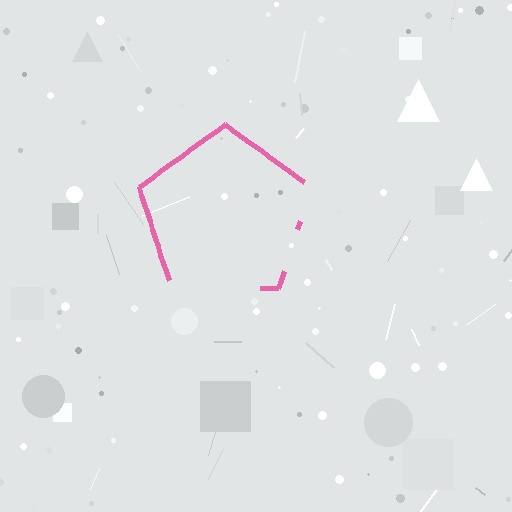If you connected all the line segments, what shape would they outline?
They would outline a pentagon.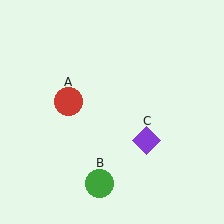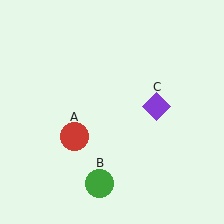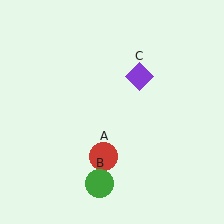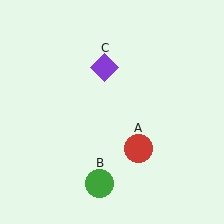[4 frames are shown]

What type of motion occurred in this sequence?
The red circle (object A), purple diamond (object C) rotated counterclockwise around the center of the scene.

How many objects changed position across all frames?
2 objects changed position: red circle (object A), purple diamond (object C).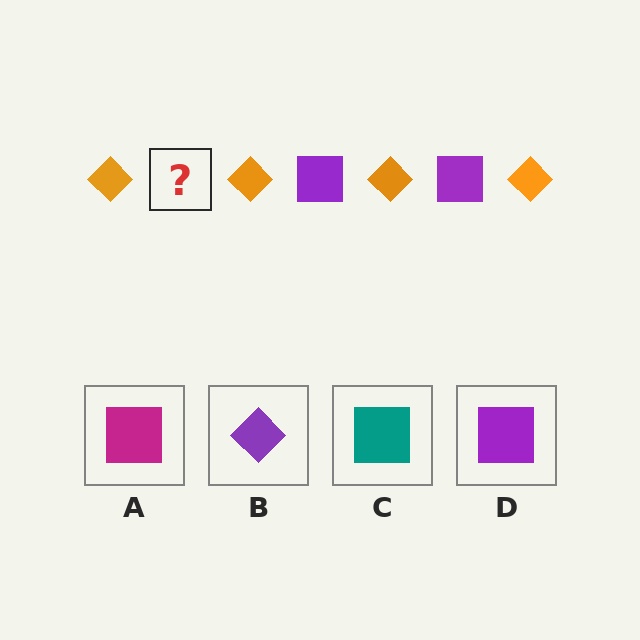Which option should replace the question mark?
Option D.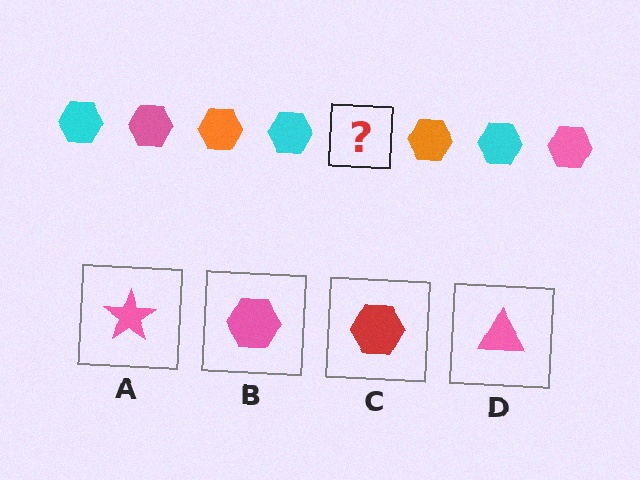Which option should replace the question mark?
Option B.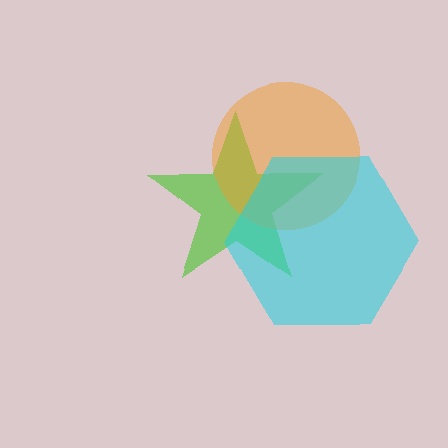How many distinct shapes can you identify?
There are 3 distinct shapes: a lime star, an orange circle, a cyan hexagon.